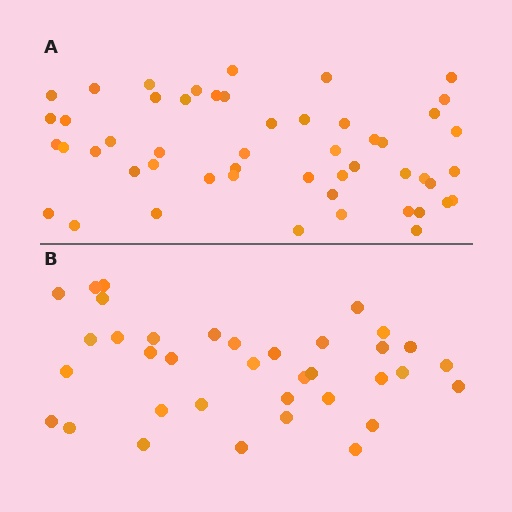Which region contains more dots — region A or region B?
Region A (the top region) has more dots.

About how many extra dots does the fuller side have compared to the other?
Region A has approximately 15 more dots than region B.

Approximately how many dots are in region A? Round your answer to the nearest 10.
About 50 dots. (The exact count is 51, which rounds to 50.)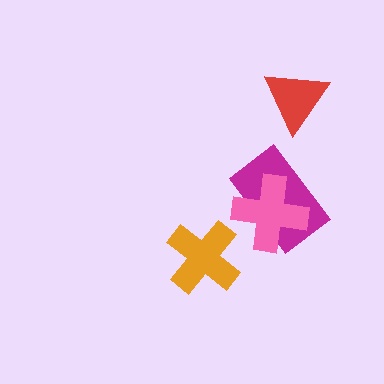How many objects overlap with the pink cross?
1 object overlaps with the pink cross.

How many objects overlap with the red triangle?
0 objects overlap with the red triangle.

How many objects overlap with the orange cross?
0 objects overlap with the orange cross.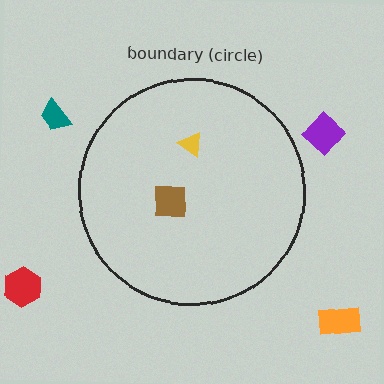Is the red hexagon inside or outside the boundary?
Outside.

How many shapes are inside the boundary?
2 inside, 4 outside.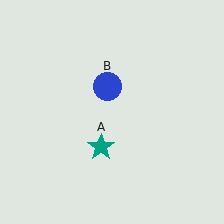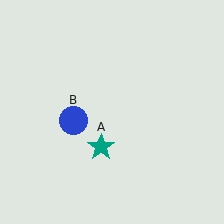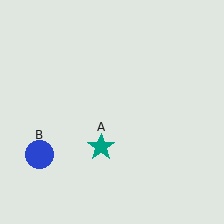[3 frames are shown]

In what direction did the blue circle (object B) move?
The blue circle (object B) moved down and to the left.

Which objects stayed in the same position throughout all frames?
Teal star (object A) remained stationary.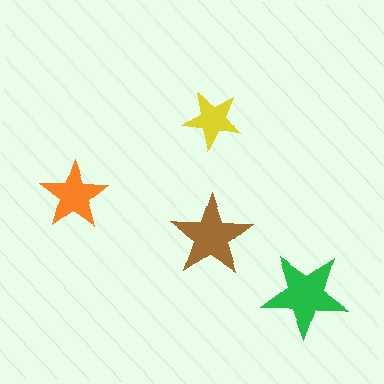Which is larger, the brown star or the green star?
The green one.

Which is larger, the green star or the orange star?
The green one.